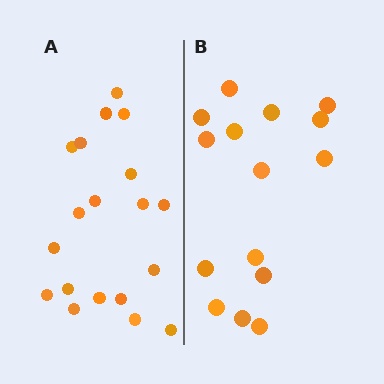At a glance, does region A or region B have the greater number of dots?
Region A (the left region) has more dots.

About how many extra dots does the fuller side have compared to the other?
Region A has about 4 more dots than region B.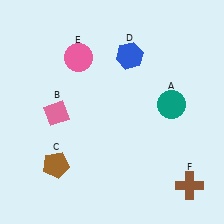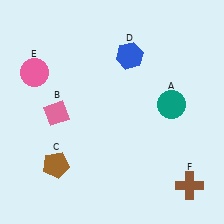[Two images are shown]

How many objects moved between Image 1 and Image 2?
1 object moved between the two images.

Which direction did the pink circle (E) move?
The pink circle (E) moved left.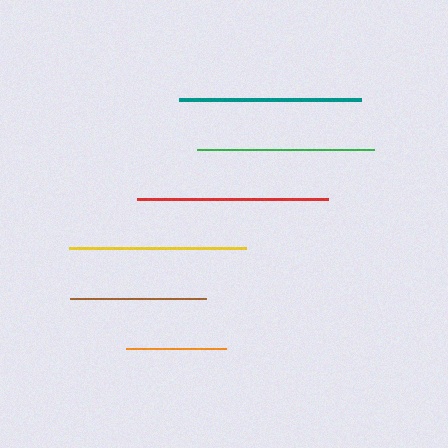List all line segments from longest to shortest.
From longest to shortest: red, teal, yellow, green, brown, orange.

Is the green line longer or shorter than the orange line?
The green line is longer than the orange line.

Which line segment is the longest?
The red line is the longest at approximately 191 pixels.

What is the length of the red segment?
The red segment is approximately 191 pixels long.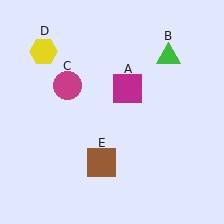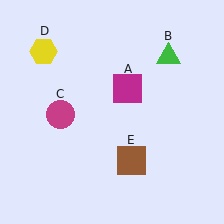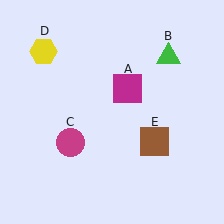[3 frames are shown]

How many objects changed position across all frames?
2 objects changed position: magenta circle (object C), brown square (object E).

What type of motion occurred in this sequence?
The magenta circle (object C), brown square (object E) rotated counterclockwise around the center of the scene.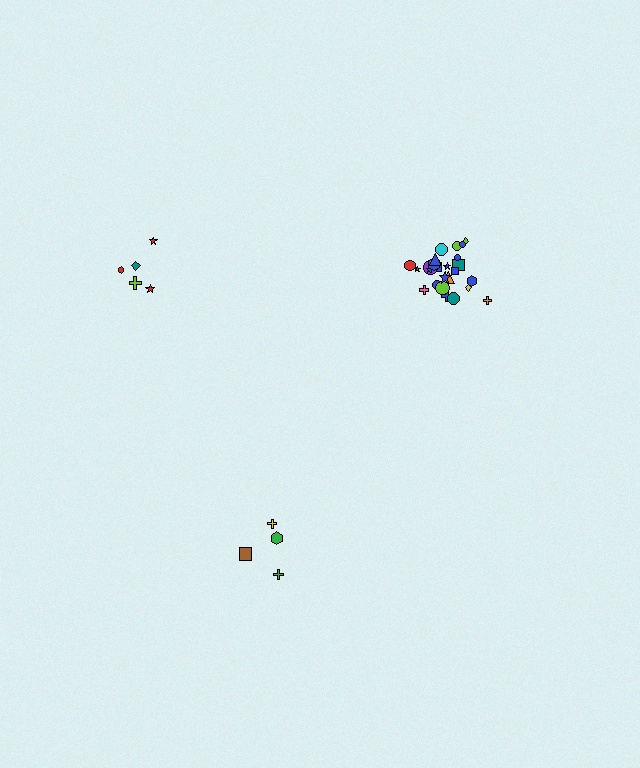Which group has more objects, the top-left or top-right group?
The top-right group.